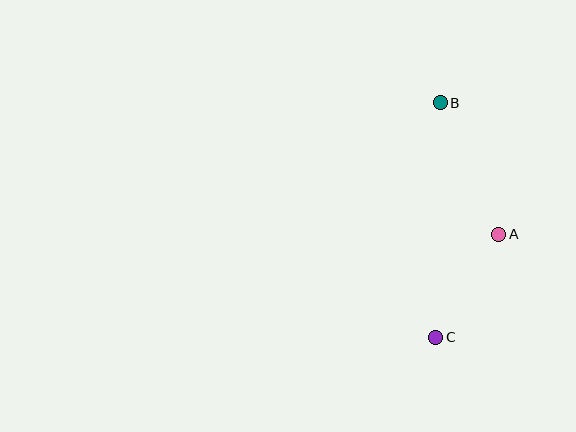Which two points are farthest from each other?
Points B and C are farthest from each other.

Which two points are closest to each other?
Points A and C are closest to each other.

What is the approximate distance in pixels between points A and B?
The distance between A and B is approximately 144 pixels.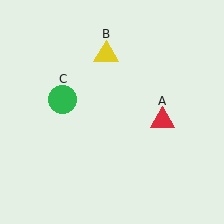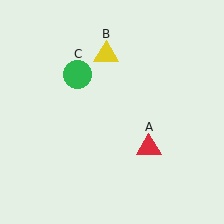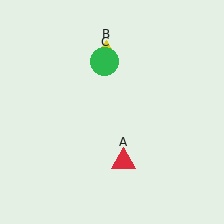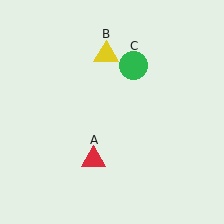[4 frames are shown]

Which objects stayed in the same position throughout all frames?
Yellow triangle (object B) remained stationary.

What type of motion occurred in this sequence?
The red triangle (object A), green circle (object C) rotated clockwise around the center of the scene.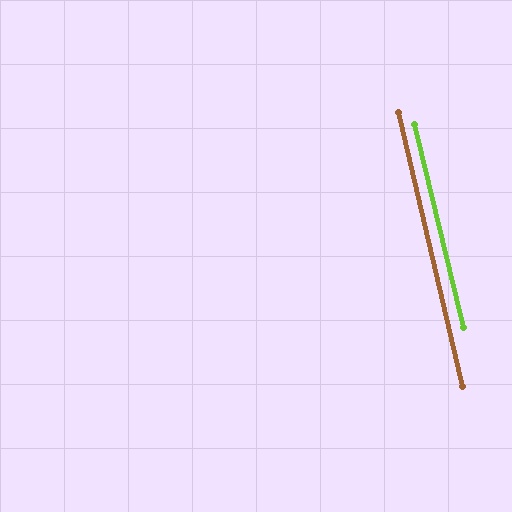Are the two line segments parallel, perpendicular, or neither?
Parallel — their directions differ by only 0.6°.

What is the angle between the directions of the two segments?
Approximately 1 degree.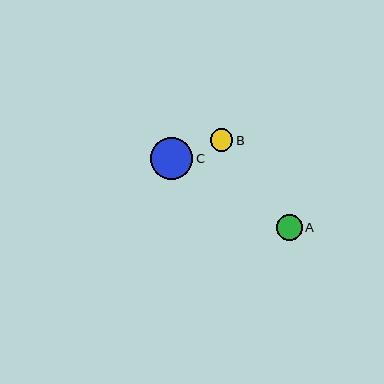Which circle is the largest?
Circle C is the largest with a size of approximately 42 pixels.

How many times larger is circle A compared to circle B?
Circle A is approximately 1.1 times the size of circle B.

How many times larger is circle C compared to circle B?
Circle C is approximately 1.9 times the size of circle B.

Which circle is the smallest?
Circle B is the smallest with a size of approximately 23 pixels.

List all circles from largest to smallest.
From largest to smallest: C, A, B.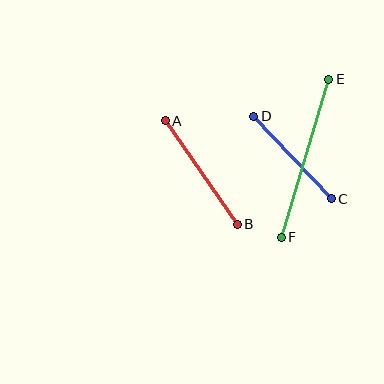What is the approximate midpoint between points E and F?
The midpoint is at approximately (305, 158) pixels.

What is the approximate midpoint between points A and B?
The midpoint is at approximately (201, 172) pixels.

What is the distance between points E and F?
The distance is approximately 165 pixels.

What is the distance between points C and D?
The distance is approximately 113 pixels.